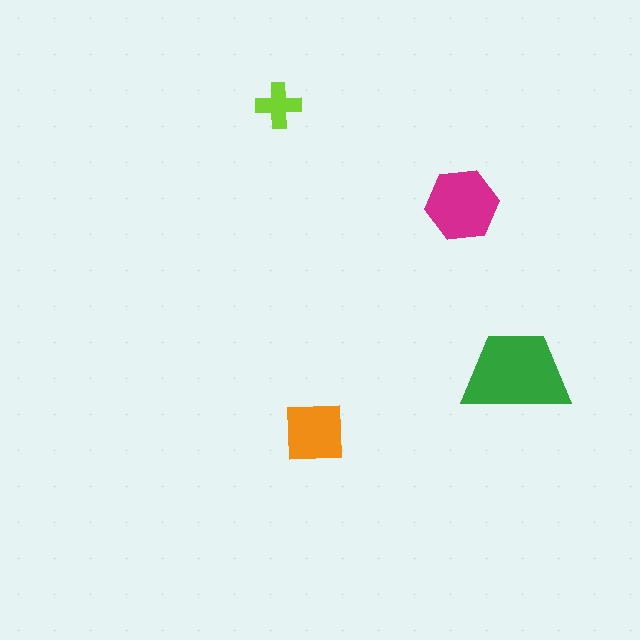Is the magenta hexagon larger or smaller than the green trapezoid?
Smaller.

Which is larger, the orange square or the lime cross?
The orange square.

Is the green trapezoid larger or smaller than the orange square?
Larger.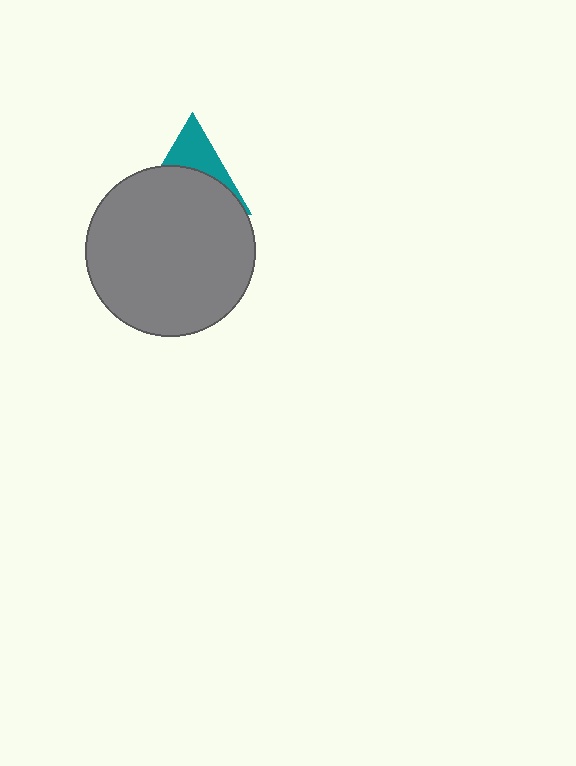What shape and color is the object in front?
The object in front is a gray circle.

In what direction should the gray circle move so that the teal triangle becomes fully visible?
The gray circle should move down. That is the shortest direction to clear the overlap and leave the teal triangle fully visible.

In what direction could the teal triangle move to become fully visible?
The teal triangle could move up. That would shift it out from behind the gray circle entirely.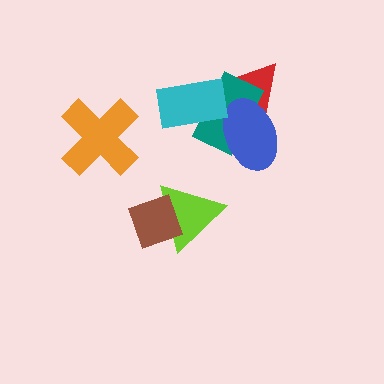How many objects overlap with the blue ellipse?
2 objects overlap with the blue ellipse.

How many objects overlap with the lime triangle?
1 object overlaps with the lime triangle.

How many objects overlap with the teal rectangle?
3 objects overlap with the teal rectangle.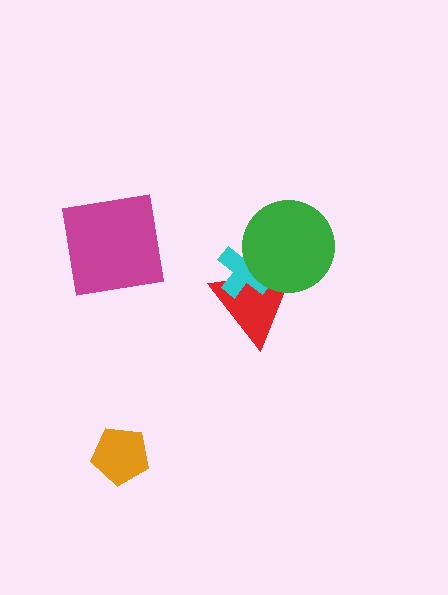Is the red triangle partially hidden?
Yes, it is partially covered by another shape.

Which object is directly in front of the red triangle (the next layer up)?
The cyan cross is directly in front of the red triangle.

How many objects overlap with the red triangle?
2 objects overlap with the red triangle.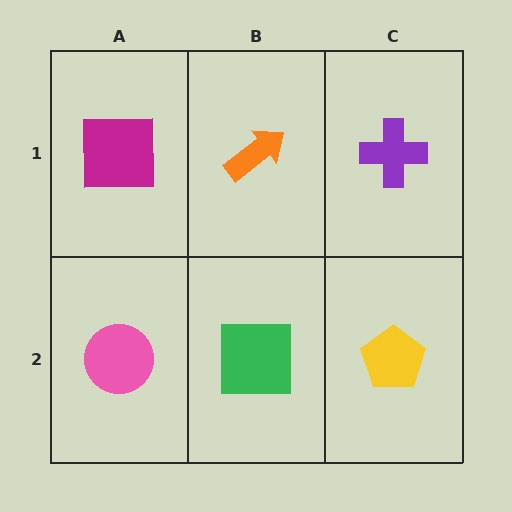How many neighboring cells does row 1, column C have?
2.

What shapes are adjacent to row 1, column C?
A yellow pentagon (row 2, column C), an orange arrow (row 1, column B).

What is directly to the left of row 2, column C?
A green square.